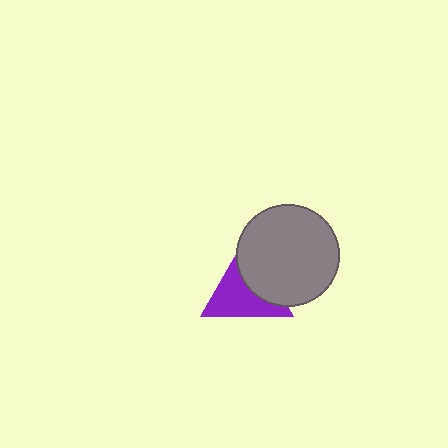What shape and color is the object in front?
The object in front is a gray circle.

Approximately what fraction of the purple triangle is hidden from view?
Roughly 40% of the purple triangle is hidden behind the gray circle.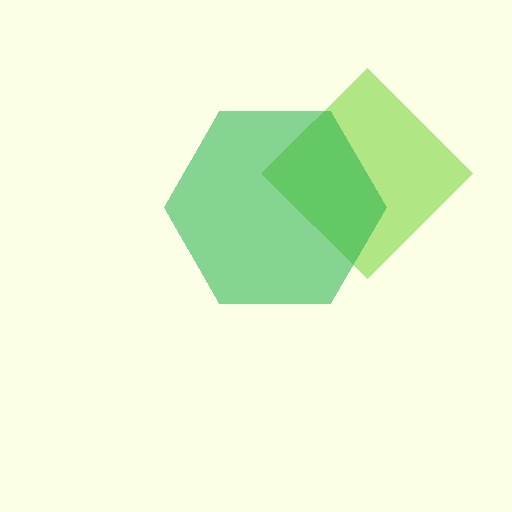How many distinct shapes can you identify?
There are 2 distinct shapes: a lime diamond, a green hexagon.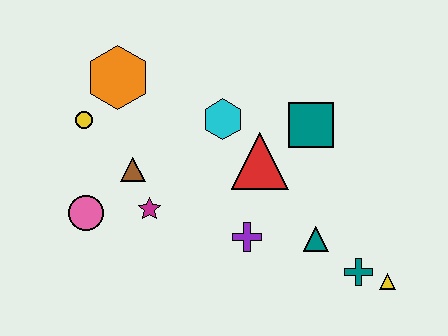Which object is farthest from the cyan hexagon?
The yellow triangle is farthest from the cyan hexagon.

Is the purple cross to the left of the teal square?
Yes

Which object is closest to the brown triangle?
The magenta star is closest to the brown triangle.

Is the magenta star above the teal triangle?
Yes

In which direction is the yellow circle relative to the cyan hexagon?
The yellow circle is to the left of the cyan hexagon.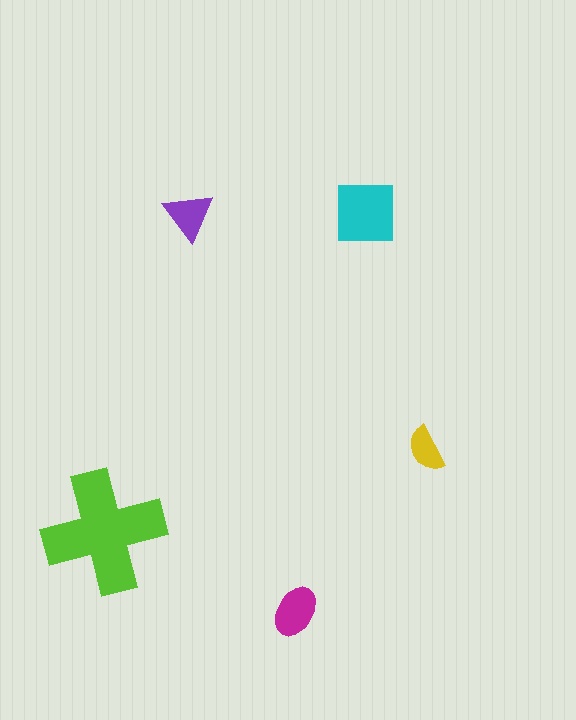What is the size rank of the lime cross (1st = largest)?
1st.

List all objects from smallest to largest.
The yellow semicircle, the purple triangle, the magenta ellipse, the cyan square, the lime cross.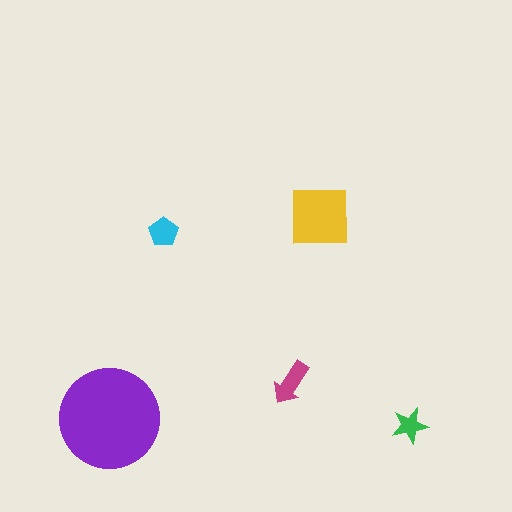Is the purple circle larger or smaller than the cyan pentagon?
Larger.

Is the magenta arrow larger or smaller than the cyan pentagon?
Larger.